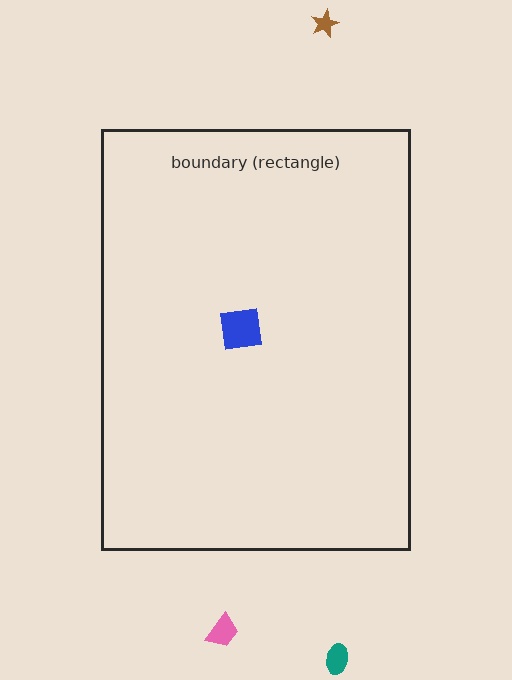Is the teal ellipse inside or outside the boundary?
Outside.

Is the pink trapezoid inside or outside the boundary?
Outside.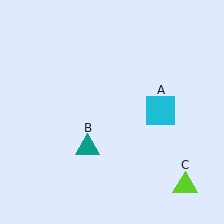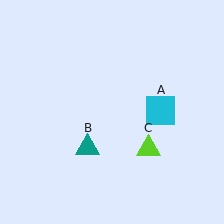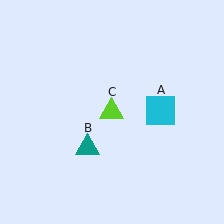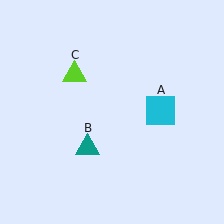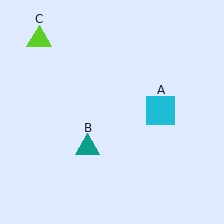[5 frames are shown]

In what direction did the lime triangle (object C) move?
The lime triangle (object C) moved up and to the left.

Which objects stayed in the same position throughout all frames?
Cyan square (object A) and teal triangle (object B) remained stationary.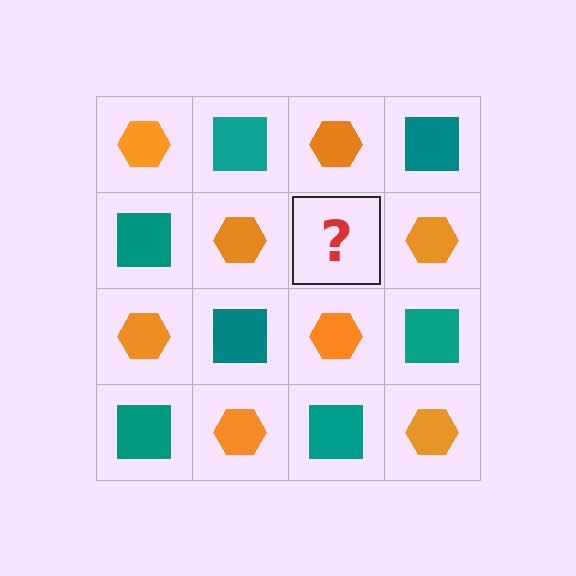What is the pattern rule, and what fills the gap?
The rule is that it alternates orange hexagon and teal square in a checkerboard pattern. The gap should be filled with a teal square.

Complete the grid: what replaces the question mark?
The question mark should be replaced with a teal square.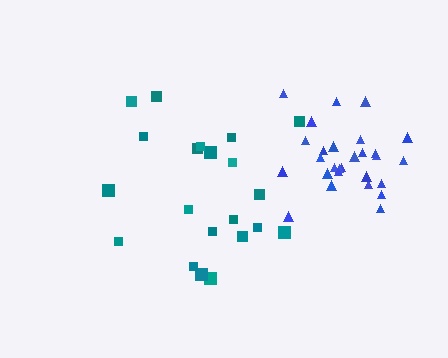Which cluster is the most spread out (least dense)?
Teal.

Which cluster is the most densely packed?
Blue.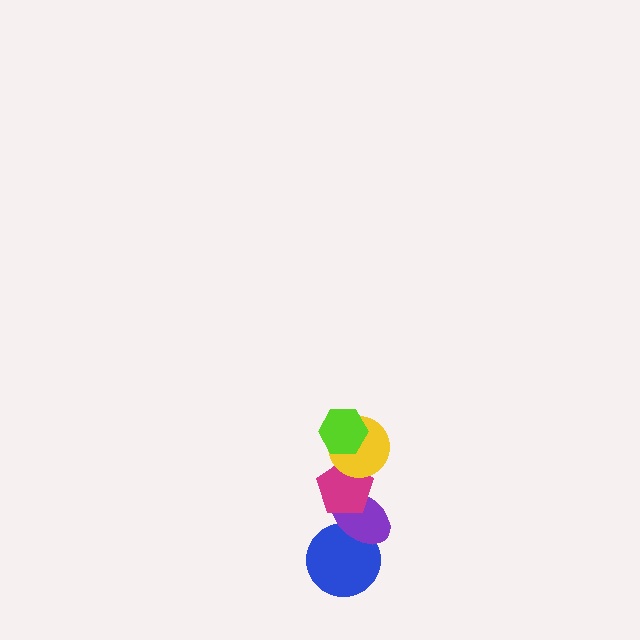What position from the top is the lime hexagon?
The lime hexagon is 1st from the top.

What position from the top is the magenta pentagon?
The magenta pentagon is 3rd from the top.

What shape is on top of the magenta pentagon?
The yellow circle is on top of the magenta pentagon.